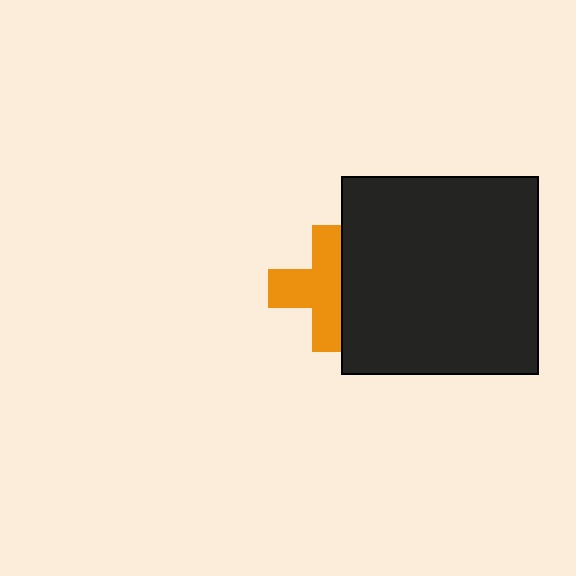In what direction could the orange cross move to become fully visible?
The orange cross could move left. That would shift it out from behind the black square entirely.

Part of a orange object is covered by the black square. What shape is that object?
It is a cross.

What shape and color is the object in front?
The object in front is a black square.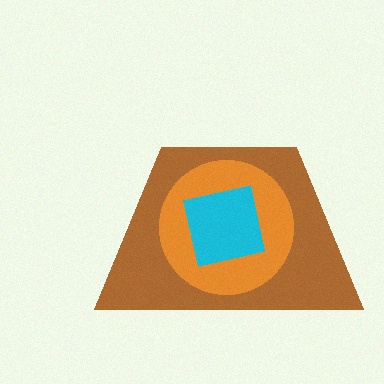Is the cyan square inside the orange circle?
Yes.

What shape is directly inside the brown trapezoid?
The orange circle.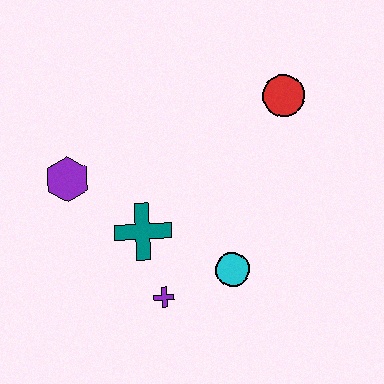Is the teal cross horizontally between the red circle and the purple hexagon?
Yes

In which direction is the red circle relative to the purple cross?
The red circle is above the purple cross.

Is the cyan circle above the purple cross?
Yes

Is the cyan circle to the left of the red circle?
Yes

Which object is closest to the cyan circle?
The purple cross is closest to the cyan circle.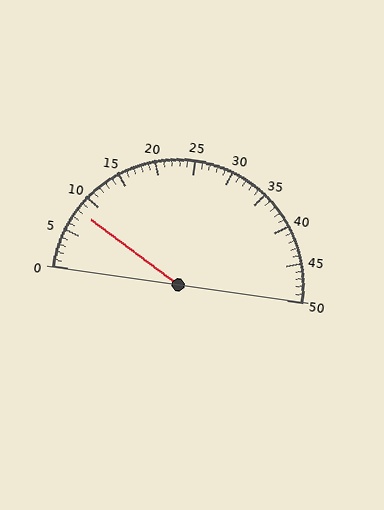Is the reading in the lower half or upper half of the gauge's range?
The reading is in the lower half of the range (0 to 50).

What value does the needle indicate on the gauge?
The needle indicates approximately 8.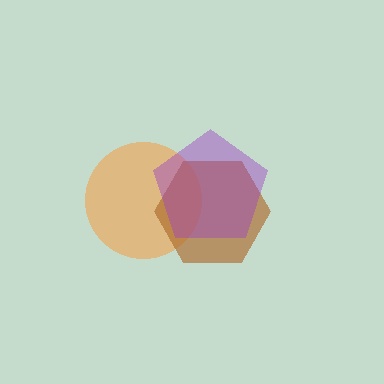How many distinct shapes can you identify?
There are 3 distinct shapes: an orange circle, a brown hexagon, a purple pentagon.